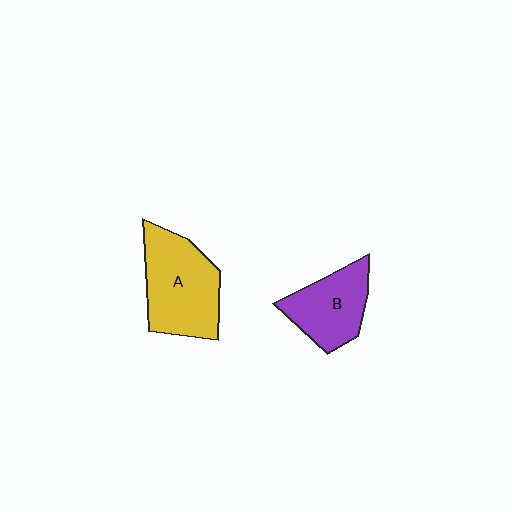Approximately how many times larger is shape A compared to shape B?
Approximately 1.4 times.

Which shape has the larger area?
Shape A (yellow).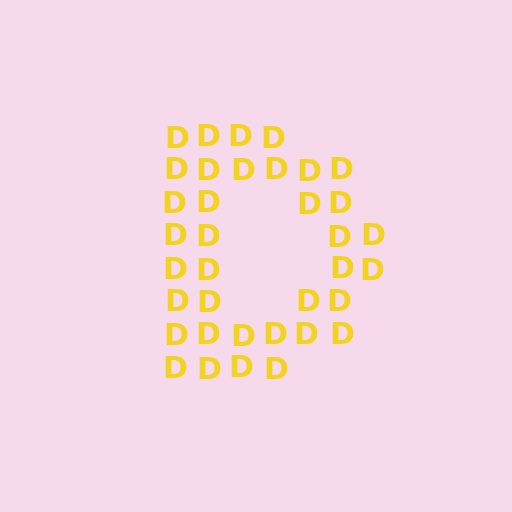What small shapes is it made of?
It is made of small letter D's.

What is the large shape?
The large shape is the letter D.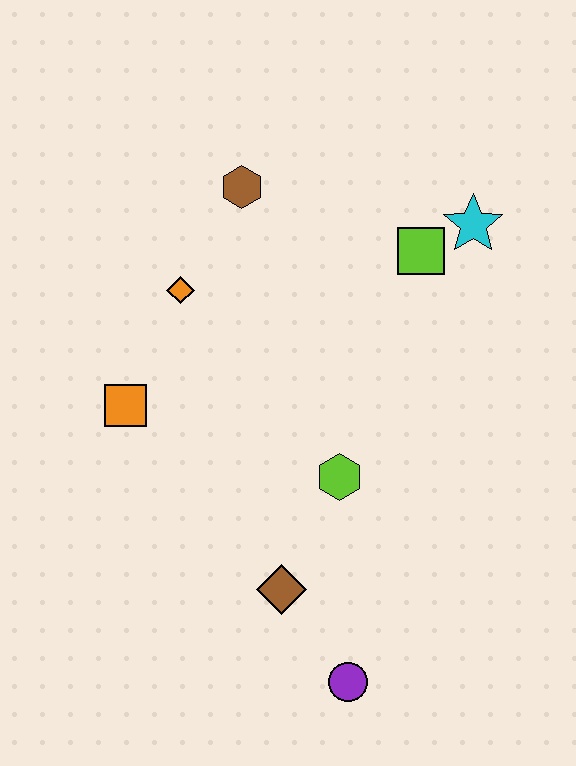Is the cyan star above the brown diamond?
Yes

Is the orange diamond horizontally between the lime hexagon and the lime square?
No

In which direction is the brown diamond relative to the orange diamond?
The brown diamond is below the orange diamond.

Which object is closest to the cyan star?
The lime square is closest to the cyan star.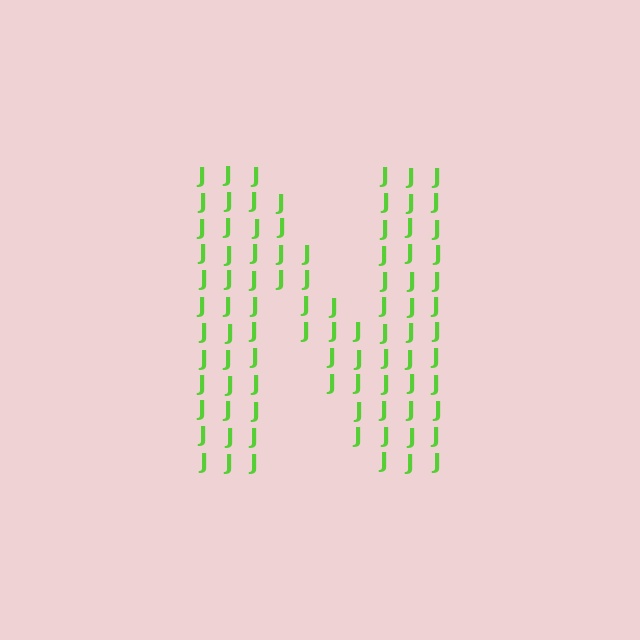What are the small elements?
The small elements are letter J's.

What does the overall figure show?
The overall figure shows the letter N.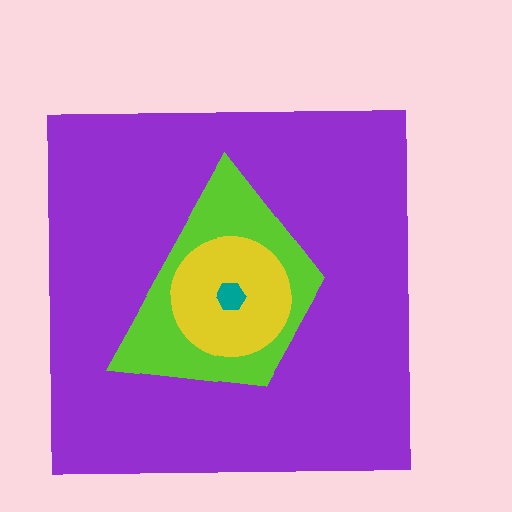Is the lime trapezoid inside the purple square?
Yes.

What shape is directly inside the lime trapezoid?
The yellow circle.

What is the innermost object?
The teal hexagon.